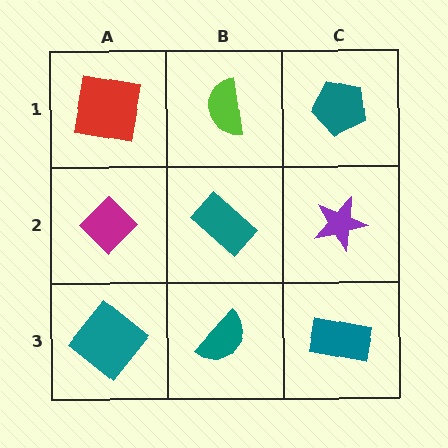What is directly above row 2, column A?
A red square.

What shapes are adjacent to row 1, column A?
A magenta diamond (row 2, column A), a lime semicircle (row 1, column B).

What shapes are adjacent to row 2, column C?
A teal pentagon (row 1, column C), a teal rectangle (row 3, column C), a teal rectangle (row 2, column B).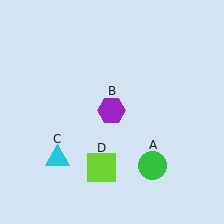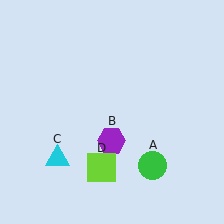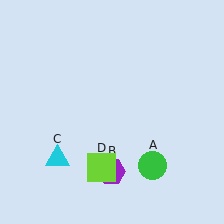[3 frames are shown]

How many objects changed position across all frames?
1 object changed position: purple hexagon (object B).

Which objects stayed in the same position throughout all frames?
Green circle (object A) and cyan triangle (object C) and lime square (object D) remained stationary.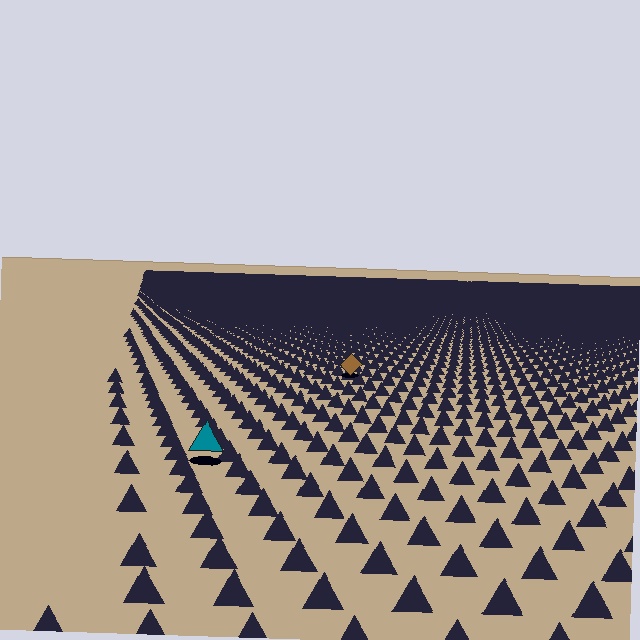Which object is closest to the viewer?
The teal triangle is closest. The texture marks near it are larger and more spread out.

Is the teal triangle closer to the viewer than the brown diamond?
Yes. The teal triangle is closer — you can tell from the texture gradient: the ground texture is coarser near it.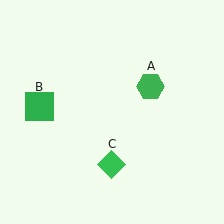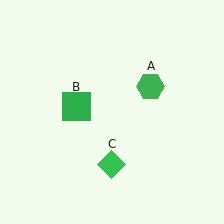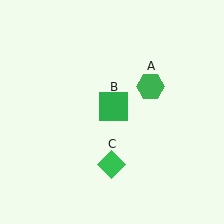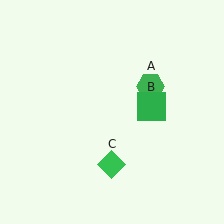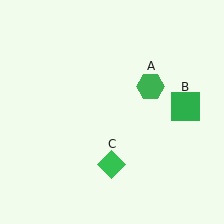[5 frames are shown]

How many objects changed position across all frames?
1 object changed position: green square (object B).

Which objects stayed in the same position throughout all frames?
Green hexagon (object A) and green diamond (object C) remained stationary.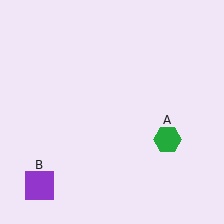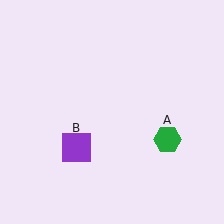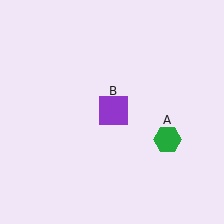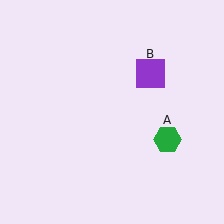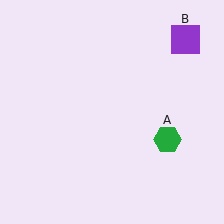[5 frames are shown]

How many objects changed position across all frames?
1 object changed position: purple square (object B).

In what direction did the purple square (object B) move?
The purple square (object B) moved up and to the right.